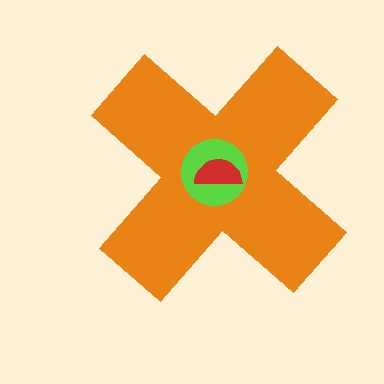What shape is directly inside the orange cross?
The lime circle.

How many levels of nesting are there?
3.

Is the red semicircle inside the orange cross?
Yes.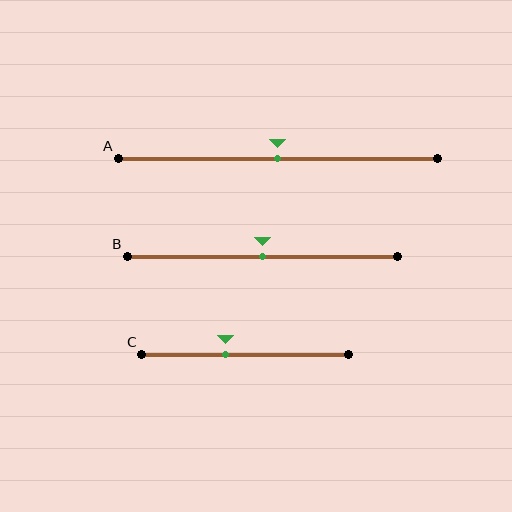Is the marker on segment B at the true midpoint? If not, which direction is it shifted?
Yes, the marker on segment B is at the true midpoint.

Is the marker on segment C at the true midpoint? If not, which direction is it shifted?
No, the marker on segment C is shifted to the left by about 9% of the segment length.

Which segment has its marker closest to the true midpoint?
Segment A has its marker closest to the true midpoint.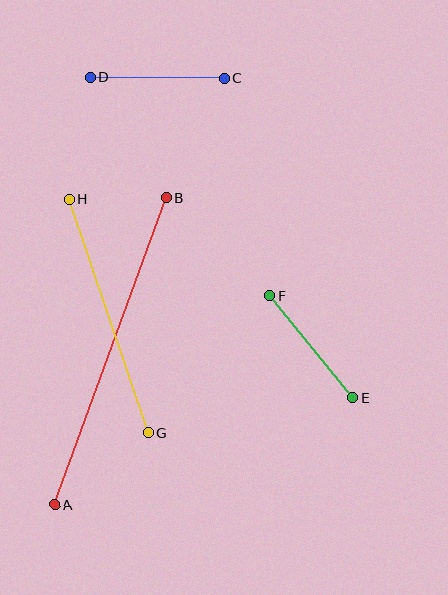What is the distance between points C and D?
The distance is approximately 134 pixels.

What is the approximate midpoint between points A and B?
The midpoint is at approximately (110, 351) pixels.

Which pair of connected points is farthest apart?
Points A and B are farthest apart.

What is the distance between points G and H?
The distance is approximately 247 pixels.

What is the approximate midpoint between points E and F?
The midpoint is at approximately (311, 347) pixels.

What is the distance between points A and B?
The distance is approximately 327 pixels.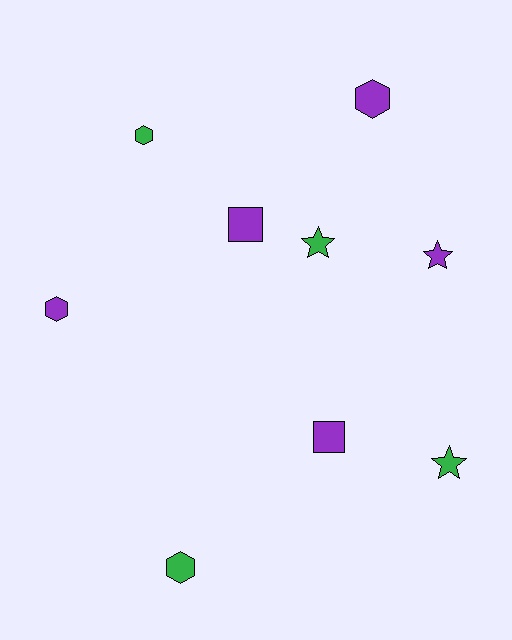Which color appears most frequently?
Purple, with 5 objects.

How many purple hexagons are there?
There are 2 purple hexagons.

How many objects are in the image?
There are 9 objects.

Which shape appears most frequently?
Hexagon, with 4 objects.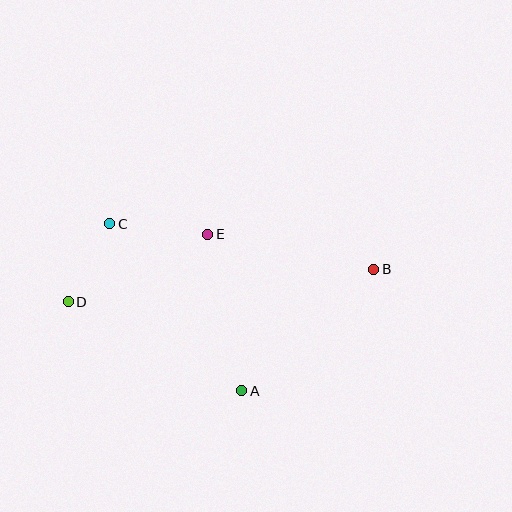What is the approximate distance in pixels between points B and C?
The distance between B and C is approximately 268 pixels.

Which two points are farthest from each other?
Points B and D are farthest from each other.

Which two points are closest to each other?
Points C and D are closest to each other.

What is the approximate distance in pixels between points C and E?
The distance between C and E is approximately 98 pixels.